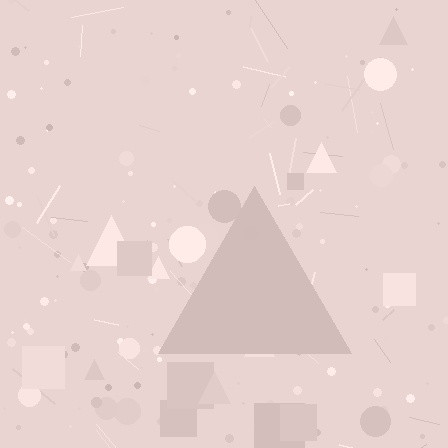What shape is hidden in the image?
A triangle is hidden in the image.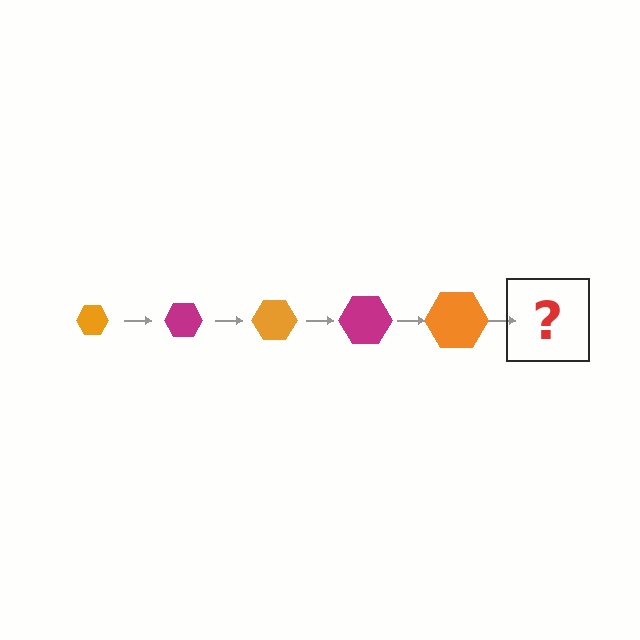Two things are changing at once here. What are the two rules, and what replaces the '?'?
The two rules are that the hexagon grows larger each step and the color cycles through orange and magenta. The '?' should be a magenta hexagon, larger than the previous one.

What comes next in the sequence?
The next element should be a magenta hexagon, larger than the previous one.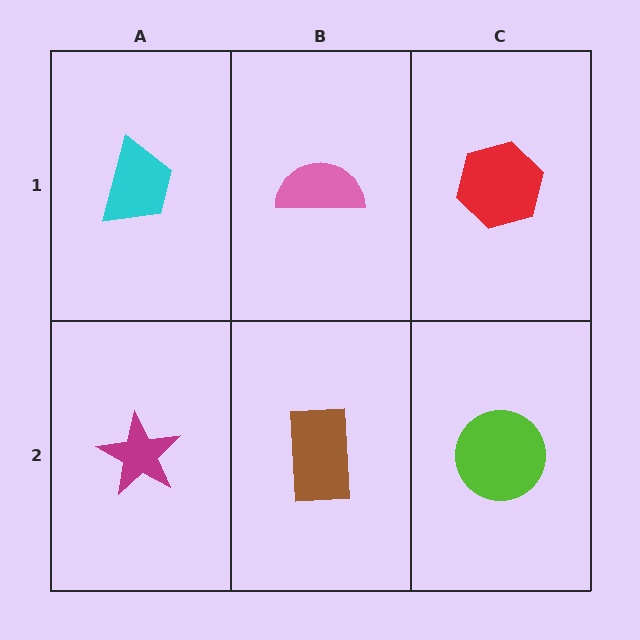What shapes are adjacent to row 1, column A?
A magenta star (row 2, column A), a pink semicircle (row 1, column B).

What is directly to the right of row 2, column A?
A brown rectangle.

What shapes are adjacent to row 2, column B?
A pink semicircle (row 1, column B), a magenta star (row 2, column A), a lime circle (row 2, column C).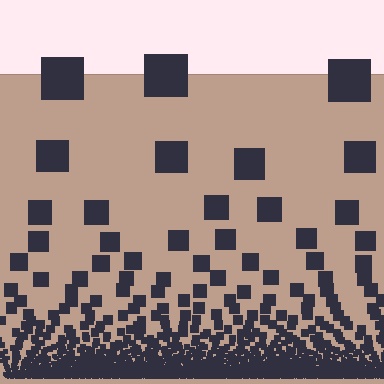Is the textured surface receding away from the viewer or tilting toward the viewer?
The surface appears to tilt toward the viewer. Texture elements get larger and sparser toward the top.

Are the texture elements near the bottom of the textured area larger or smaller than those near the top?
Smaller. The gradient is inverted — elements near the bottom are smaller and denser.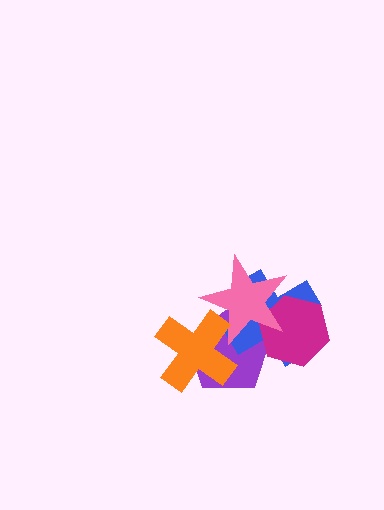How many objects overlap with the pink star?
4 objects overlap with the pink star.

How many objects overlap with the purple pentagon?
4 objects overlap with the purple pentagon.